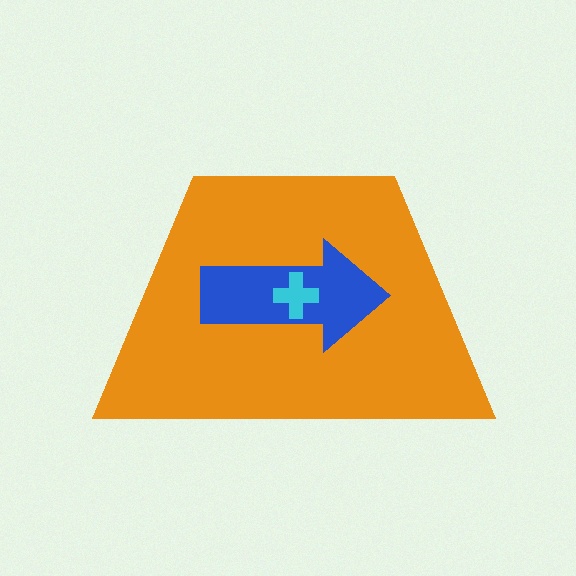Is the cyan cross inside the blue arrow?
Yes.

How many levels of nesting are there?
3.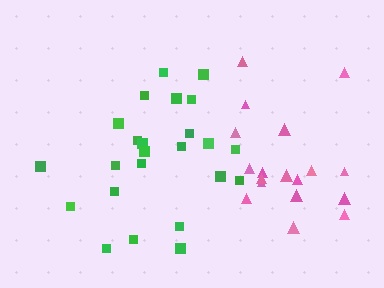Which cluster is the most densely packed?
Green.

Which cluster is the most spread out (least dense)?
Pink.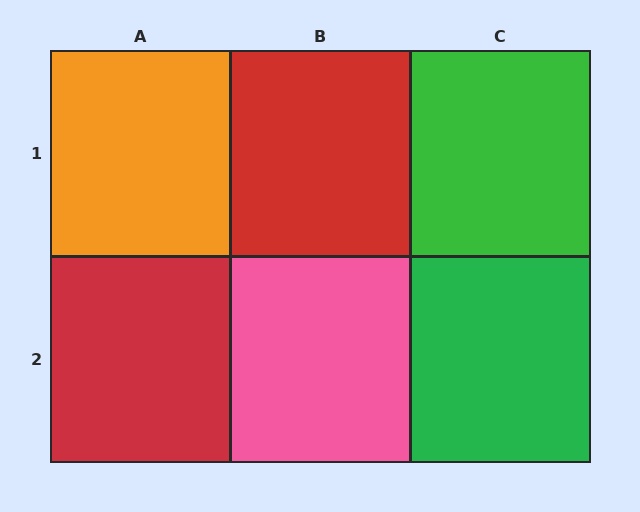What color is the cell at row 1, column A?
Orange.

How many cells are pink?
1 cell is pink.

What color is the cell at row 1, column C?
Green.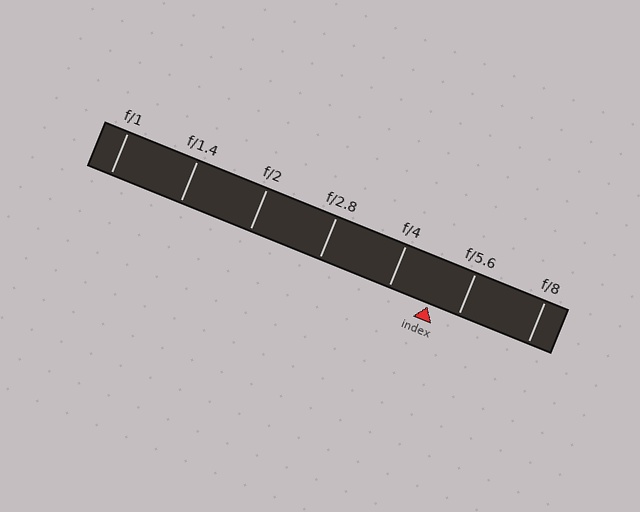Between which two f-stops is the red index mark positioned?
The index mark is between f/4 and f/5.6.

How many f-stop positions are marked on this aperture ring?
There are 7 f-stop positions marked.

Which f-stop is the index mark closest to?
The index mark is closest to f/5.6.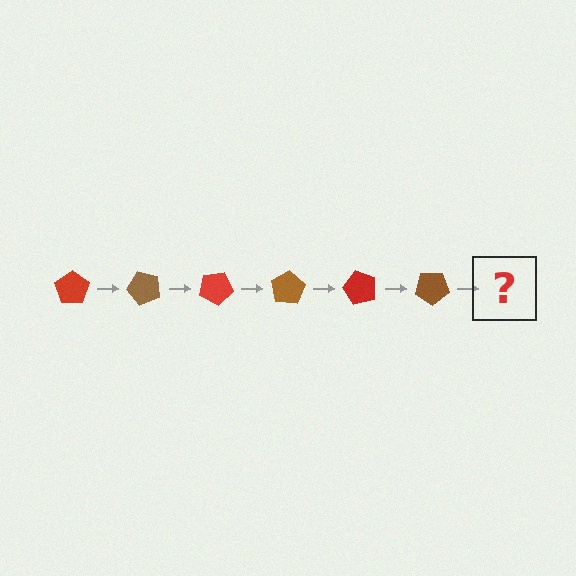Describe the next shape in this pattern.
It should be a red pentagon, rotated 300 degrees from the start.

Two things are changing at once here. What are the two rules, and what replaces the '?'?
The two rules are that it rotates 50 degrees each step and the color cycles through red and brown. The '?' should be a red pentagon, rotated 300 degrees from the start.